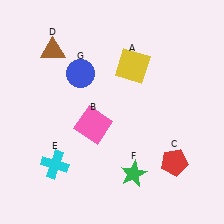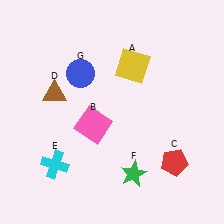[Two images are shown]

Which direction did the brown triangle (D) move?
The brown triangle (D) moved down.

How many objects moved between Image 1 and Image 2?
1 object moved between the two images.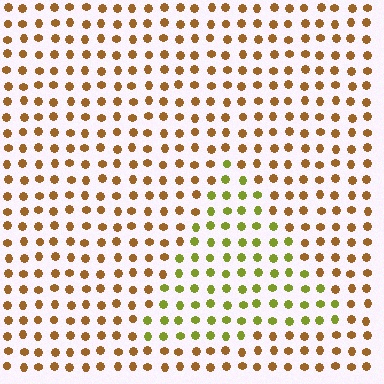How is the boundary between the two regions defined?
The boundary is defined purely by a slight shift in hue (about 45 degrees). Spacing, size, and orientation are identical on both sides.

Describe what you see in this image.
The image is filled with small brown elements in a uniform arrangement. A triangle-shaped region is visible where the elements are tinted to a slightly different hue, forming a subtle color boundary.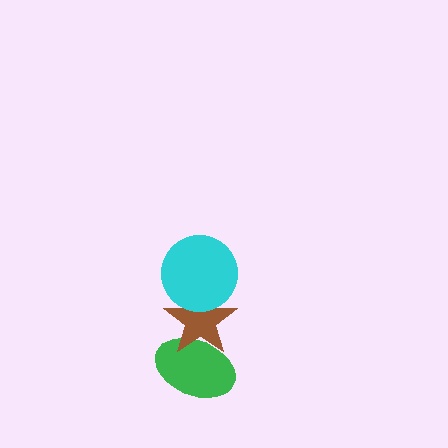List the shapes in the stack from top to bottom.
From top to bottom: the cyan circle, the brown star, the green ellipse.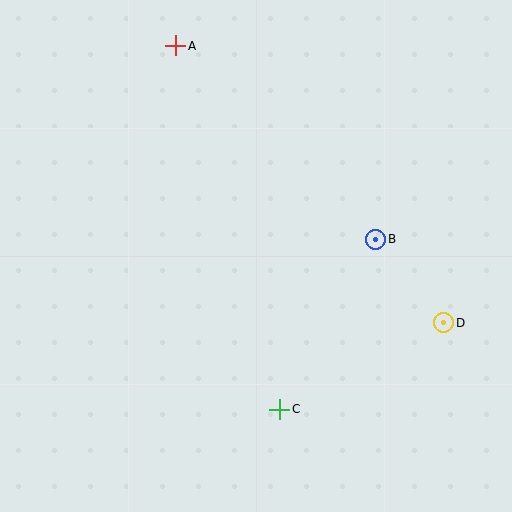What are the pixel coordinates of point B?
Point B is at (376, 239).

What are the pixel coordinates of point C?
Point C is at (280, 409).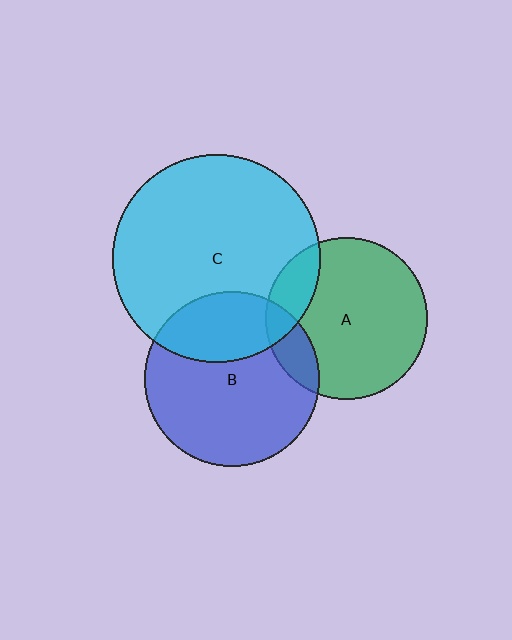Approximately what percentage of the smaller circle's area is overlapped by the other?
Approximately 15%.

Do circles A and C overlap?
Yes.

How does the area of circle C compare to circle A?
Approximately 1.6 times.